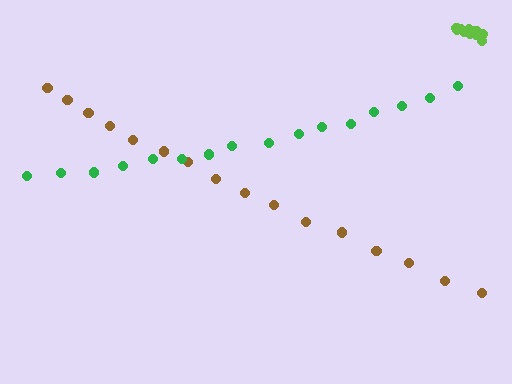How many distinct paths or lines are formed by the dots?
There are 3 distinct paths.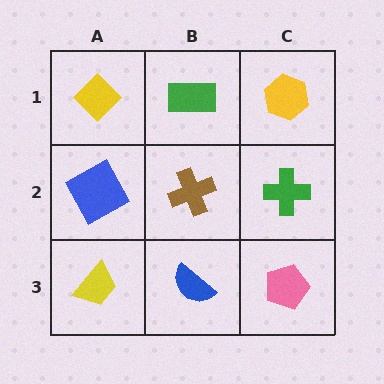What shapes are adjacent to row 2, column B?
A green rectangle (row 1, column B), a blue semicircle (row 3, column B), a blue square (row 2, column A), a green cross (row 2, column C).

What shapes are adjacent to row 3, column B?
A brown cross (row 2, column B), a yellow trapezoid (row 3, column A), a pink pentagon (row 3, column C).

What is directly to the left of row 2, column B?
A blue square.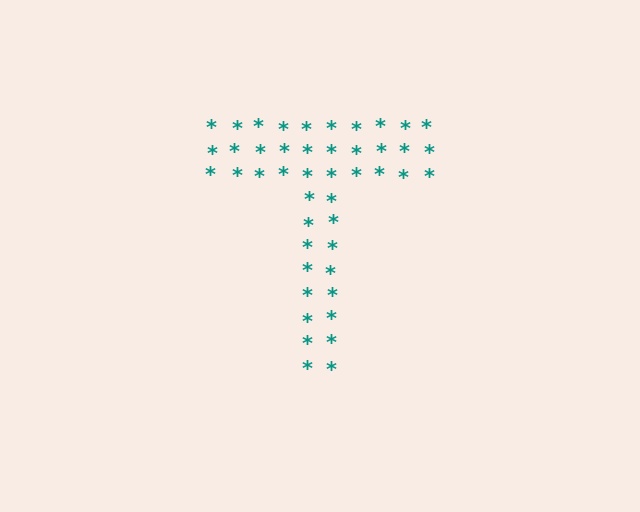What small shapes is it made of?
It is made of small asterisks.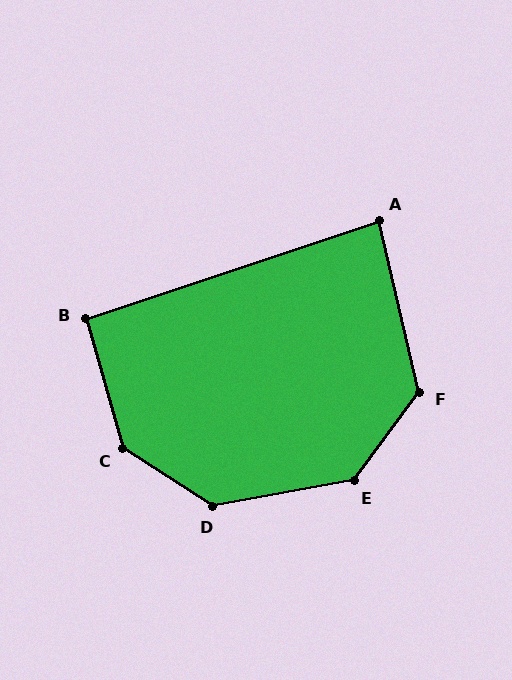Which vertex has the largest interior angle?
C, at approximately 139 degrees.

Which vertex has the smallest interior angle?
A, at approximately 85 degrees.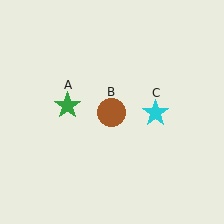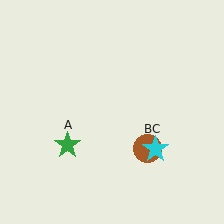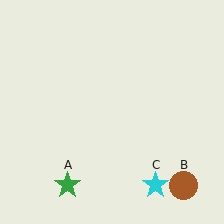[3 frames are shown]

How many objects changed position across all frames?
3 objects changed position: green star (object A), brown circle (object B), cyan star (object C).